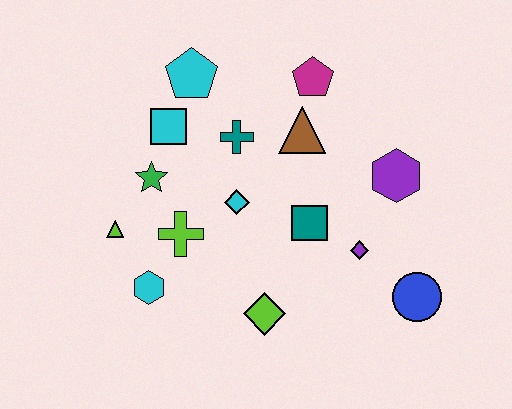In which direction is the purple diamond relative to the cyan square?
The purple diamond is to the right of the cyan square.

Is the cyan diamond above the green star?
No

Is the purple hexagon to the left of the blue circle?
Yes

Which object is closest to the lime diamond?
The teal square is closest to the lime diamond.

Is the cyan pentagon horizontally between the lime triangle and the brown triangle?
Yes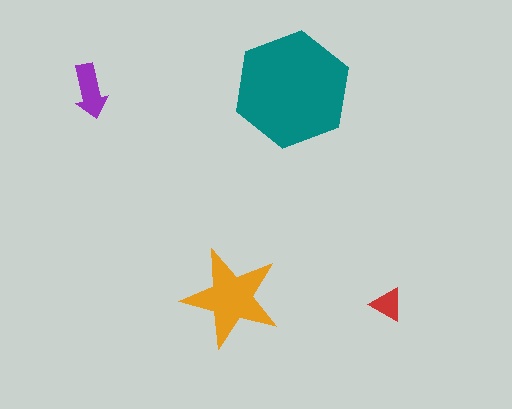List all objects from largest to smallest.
The teal hexagon, the orange star, the purple arrow, the red triangle.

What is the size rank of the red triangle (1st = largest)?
4th.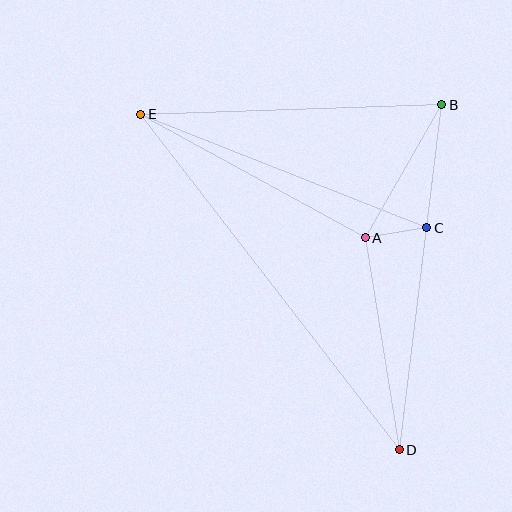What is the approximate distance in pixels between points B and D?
The distance between B and D is approximately 347 pixels.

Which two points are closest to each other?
Points A and C are closest to each other.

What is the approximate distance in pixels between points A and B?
The distance between A and B is approximately 153 pixels.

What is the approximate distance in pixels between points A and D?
The distance between A and D is approximately 215 pixels.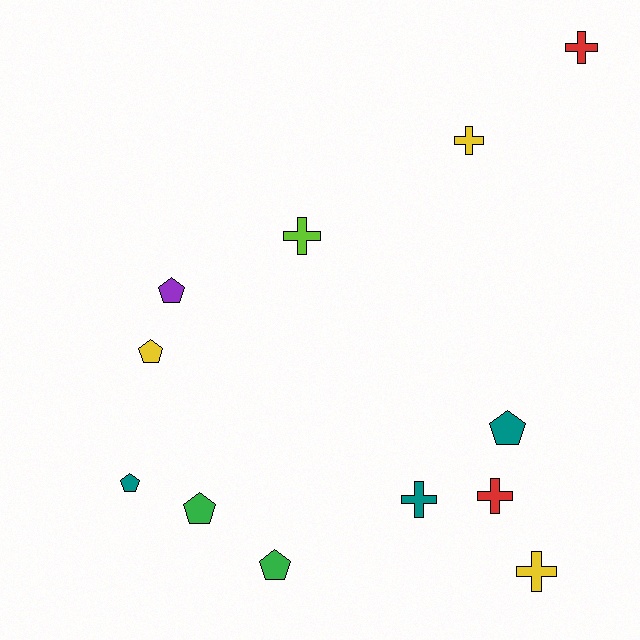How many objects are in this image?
There are 12 objects.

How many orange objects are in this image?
There are no orange objects.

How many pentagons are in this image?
There are 6 pentagons.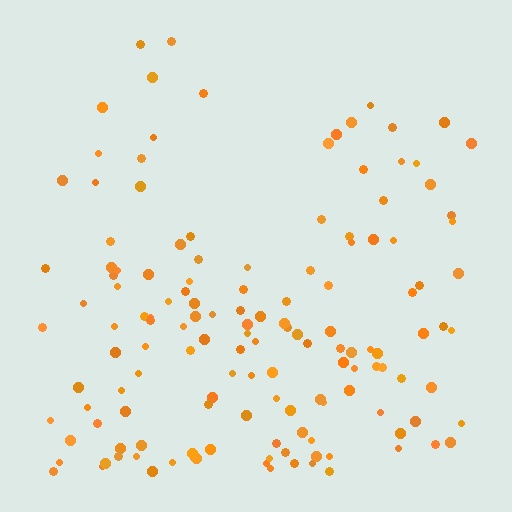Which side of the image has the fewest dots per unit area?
The top.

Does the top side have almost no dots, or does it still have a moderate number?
Still a moderate number, just noticeably fewer than the bottom.